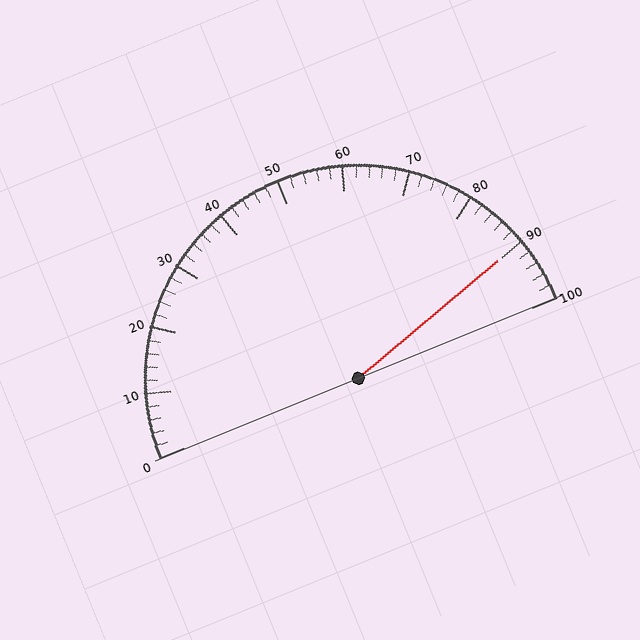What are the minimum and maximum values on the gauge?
The gauge ranges from 0 to 100.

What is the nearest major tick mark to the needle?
The nearest major tick mark is 90.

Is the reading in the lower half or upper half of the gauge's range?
The reading is in the upper half of the range (0 to 100).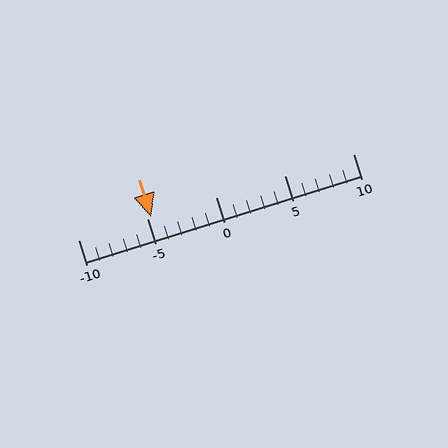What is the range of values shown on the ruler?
The ruler shows values from -10 to 10.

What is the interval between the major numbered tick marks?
The major tick marks are spaced 5 units apart.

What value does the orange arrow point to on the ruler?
The orange arrow points to approximately -5.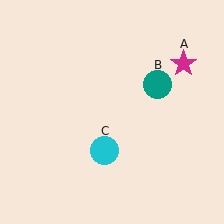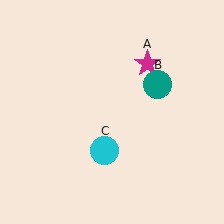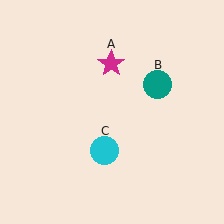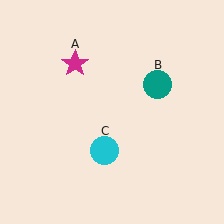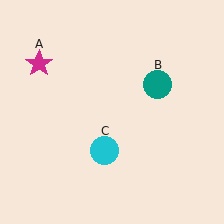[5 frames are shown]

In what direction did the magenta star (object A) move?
The magenta star (object A) moved left.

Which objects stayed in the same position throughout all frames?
Teal circle (object B) and cyan circle (object C) remained stationary.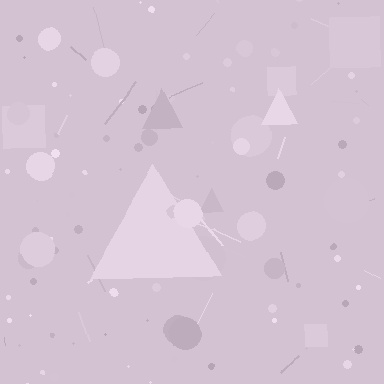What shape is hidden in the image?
A triangle is hidden in the image.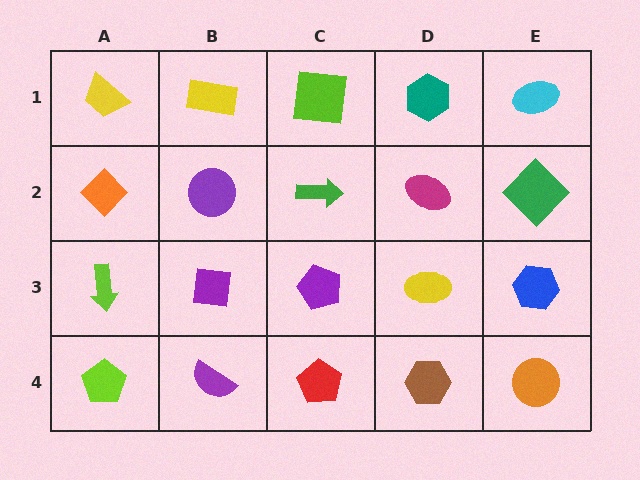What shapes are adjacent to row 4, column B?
A purple square (row 3, column B), a lime pentagon (row 4, column A), a red pentagon (row 4, column C).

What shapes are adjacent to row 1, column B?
A purple circle (row 2, column B), a yellow trapezoid (row 1, column A), a lime square (row 1, column C).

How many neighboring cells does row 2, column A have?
3.